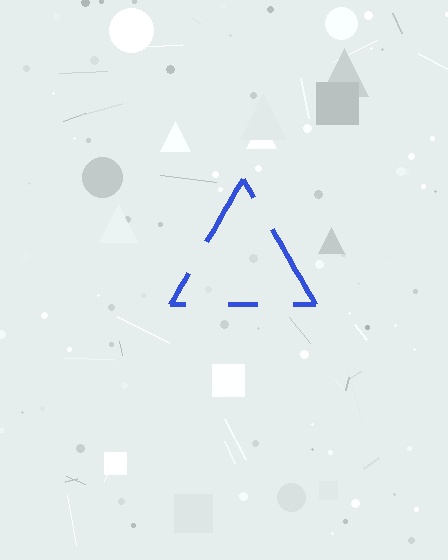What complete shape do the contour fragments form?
The contour fragments form a triangle.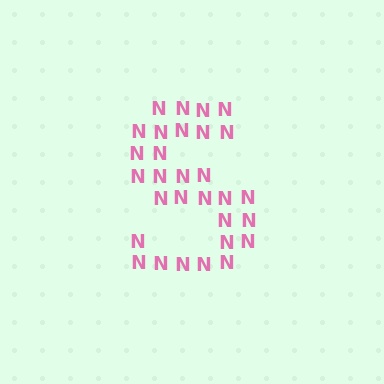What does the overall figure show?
The overall figure shows the letter S.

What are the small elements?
The small elements are letter N's.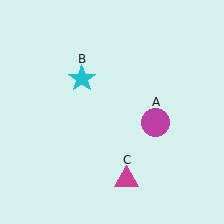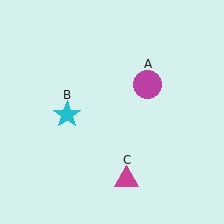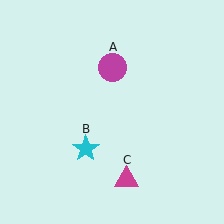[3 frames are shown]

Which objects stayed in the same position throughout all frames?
Magenta triangle (object C) remained stationary.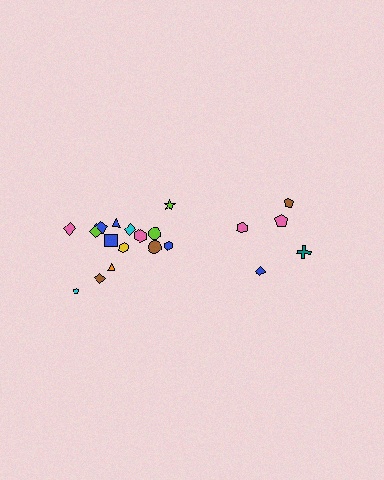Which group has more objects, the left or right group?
The left group.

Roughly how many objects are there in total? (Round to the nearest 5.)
Roughly 20 objects in total.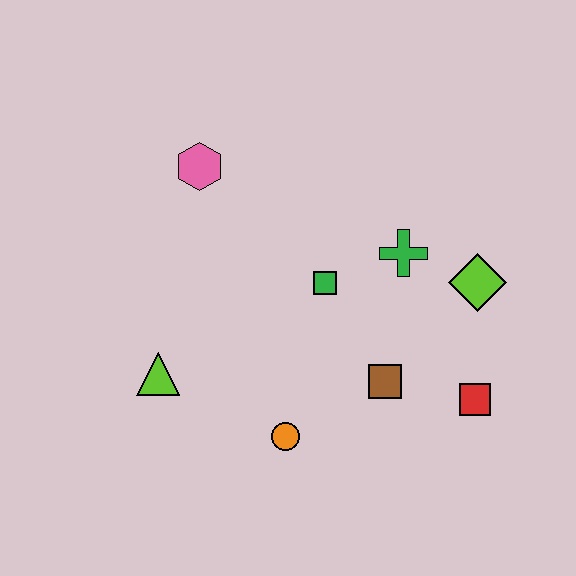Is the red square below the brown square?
Yes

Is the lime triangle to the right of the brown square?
No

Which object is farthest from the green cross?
The lime triangle is farthest from the green cross.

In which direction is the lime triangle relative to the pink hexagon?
The lime triangle is below the pink hexagon.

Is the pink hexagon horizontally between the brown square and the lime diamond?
No